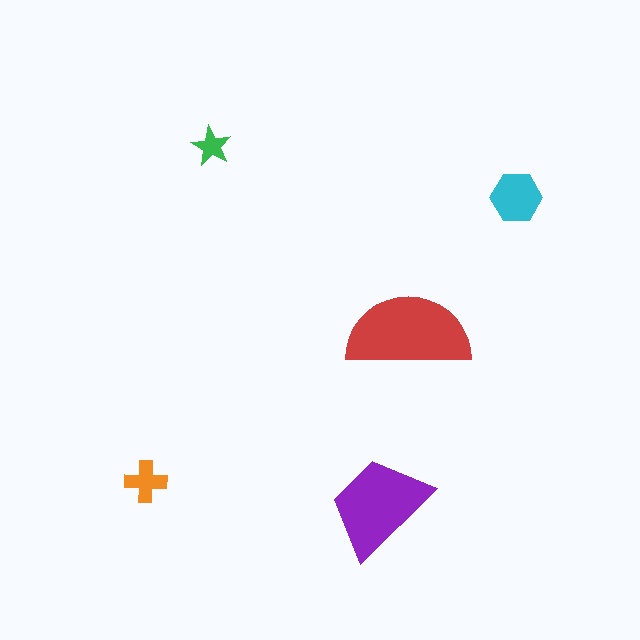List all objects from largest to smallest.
The red semicircle, the purple trapezoid, the cyan hexagon, the orange cross, the green star.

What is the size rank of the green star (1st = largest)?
5th.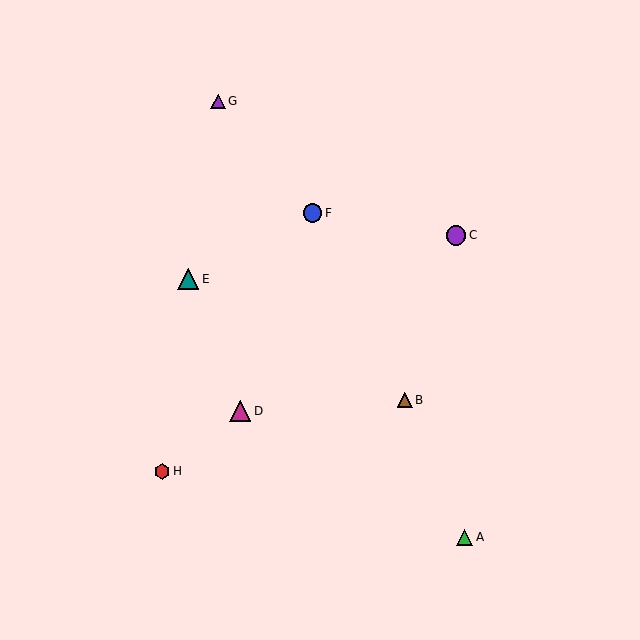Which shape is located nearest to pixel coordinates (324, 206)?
The blue circle (labeled F) at (313, 213) is nearest to that location.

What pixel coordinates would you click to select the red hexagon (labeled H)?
Click at (162, 471) to select the red hexagon H.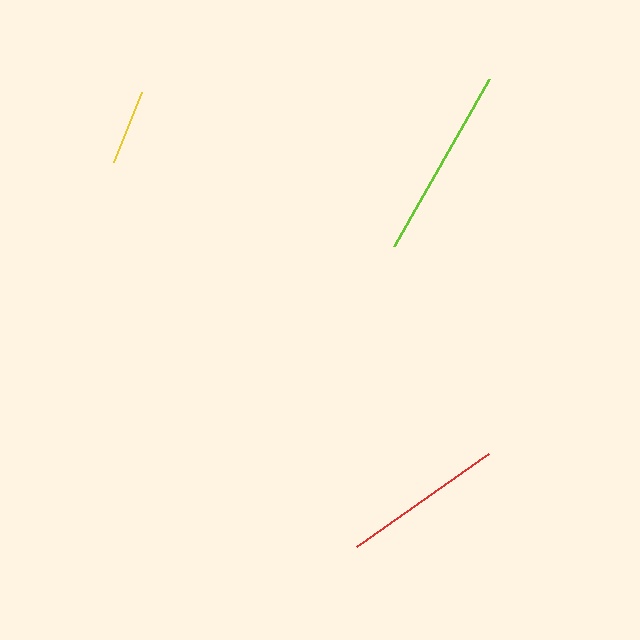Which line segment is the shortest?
The yellow line is the shortest at approximately 76 pixels.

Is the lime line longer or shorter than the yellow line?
The lime line is longer than the yellow line.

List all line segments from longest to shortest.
From longest to shortest: lime, red, yellow.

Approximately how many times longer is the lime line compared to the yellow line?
The lime line is approximately 2.5 times the length of the yellow line.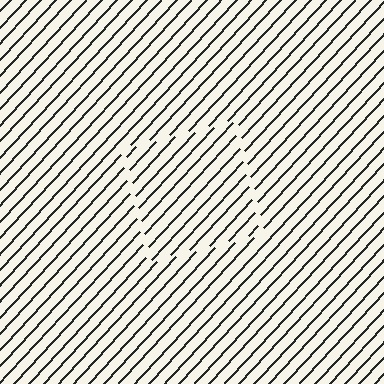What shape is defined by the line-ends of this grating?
An illusory square. The interior of the shape contains the same grating, shifted by half a period — the contour is defined by the phase discontinuity where line-ends from the inner and outer gratings abut.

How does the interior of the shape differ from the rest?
The interior of the shape contains the same grating, shifted by half a period — the contour is defined by the phase discontinuity where line-ends from the inner and outer gratings abut.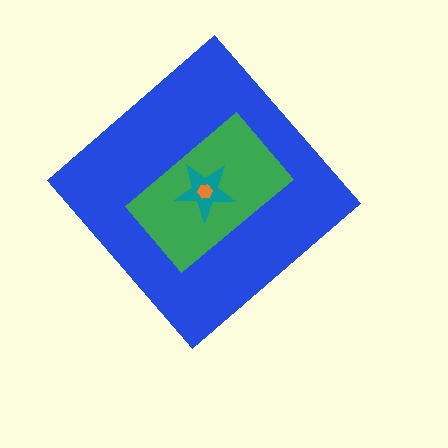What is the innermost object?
The orange hexagon.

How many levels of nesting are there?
4.